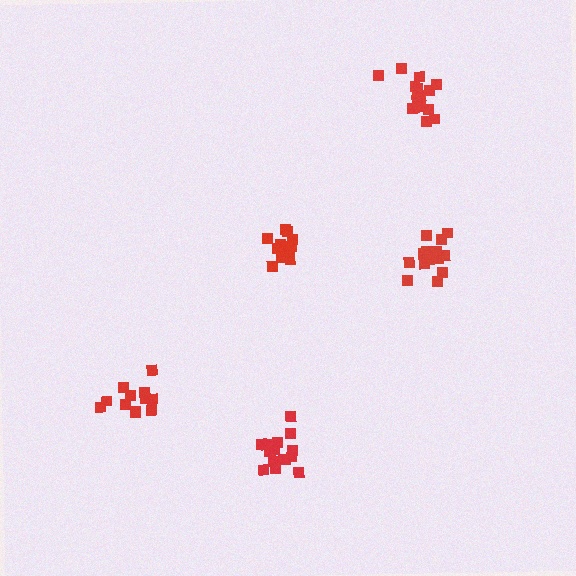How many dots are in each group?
Group 1: 14 dots, Group 2: 14 dots, Group 3: 18 dots, Group 4: 12 dots, Group 5: 12 dots (70 total).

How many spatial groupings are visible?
There are 5 spatial groupings.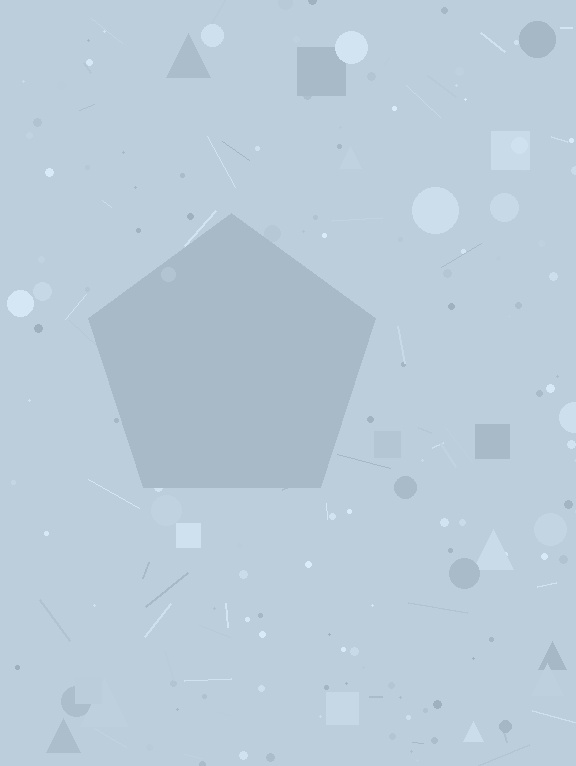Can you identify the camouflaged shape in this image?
The camouflaged shape is a pentagon.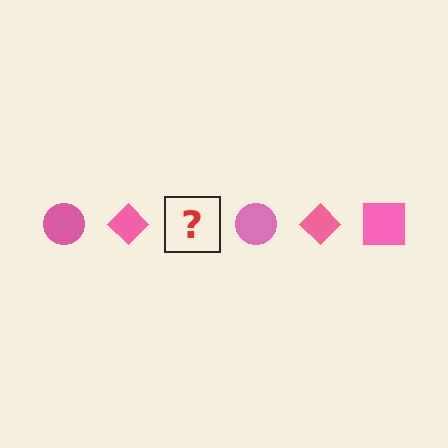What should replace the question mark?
The question mark should be replaced with a pink square.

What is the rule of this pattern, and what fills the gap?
The rule is that the pattern cycles through circle, diamond, square shapes in pink. The gap should be filled with a pink square.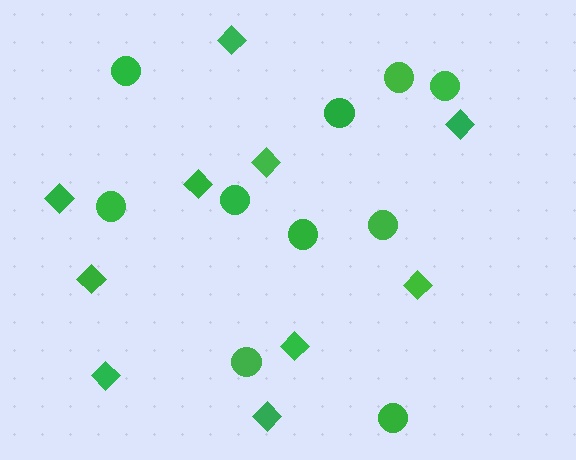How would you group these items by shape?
There are 2 groups: one group of diamonds (10) and one group of circles (10).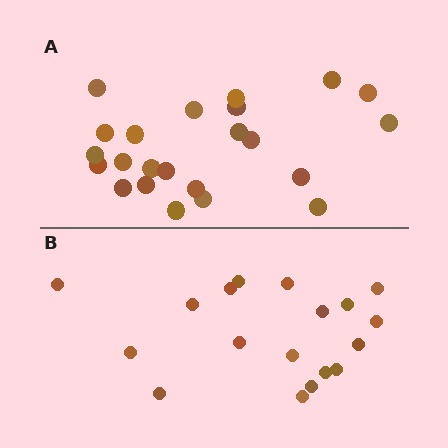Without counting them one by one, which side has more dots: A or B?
Region A (the top region) has more dots.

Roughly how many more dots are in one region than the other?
Region A has about 5 more dots than region B.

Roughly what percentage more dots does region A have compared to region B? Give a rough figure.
About 30% more.